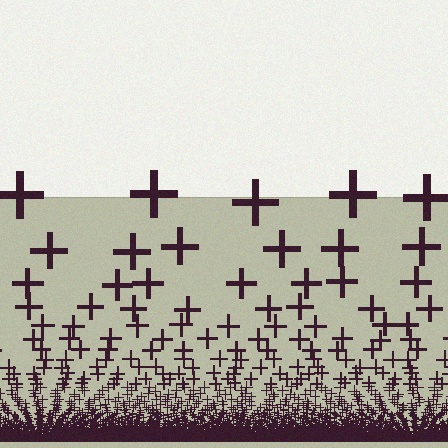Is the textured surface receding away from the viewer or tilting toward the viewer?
The surface appears to tilt toward the viewer. Texture elements get larger and sparser toward the top.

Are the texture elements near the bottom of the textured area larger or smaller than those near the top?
Smaller. The gradient is inverted — elements near the bottom are smaller and denser.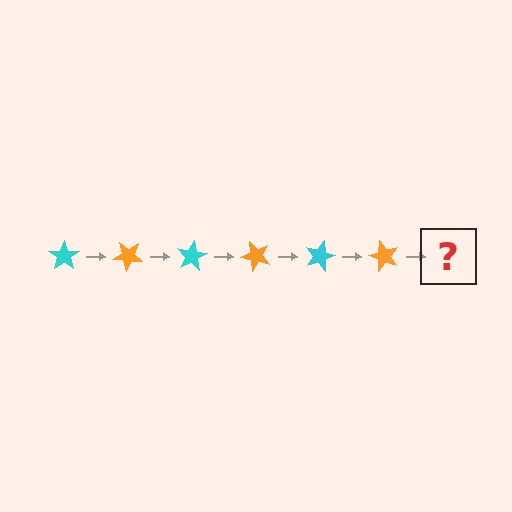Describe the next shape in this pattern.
It should be a cyan star, rotated 240 degrees from the start.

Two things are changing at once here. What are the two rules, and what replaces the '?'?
The two rules are that it rotates 40 degrees each step and the color cycles through cyan and orange. The '?' should be a cyan star, rotated 240 degrees from the start.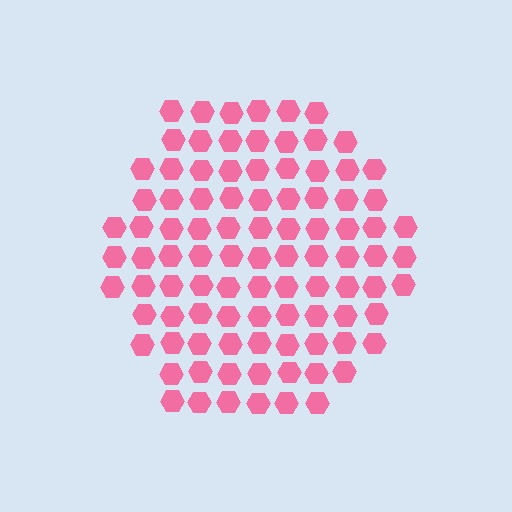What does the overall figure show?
The overall figure shows a hexagon.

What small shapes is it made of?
It is made of small hexagons.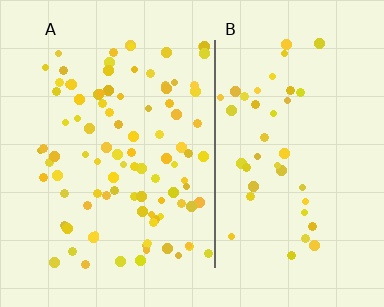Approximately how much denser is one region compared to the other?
Approximately 2.3× — region A over region B.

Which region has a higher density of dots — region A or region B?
A (the left).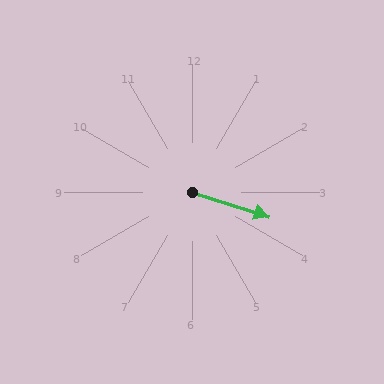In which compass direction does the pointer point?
East.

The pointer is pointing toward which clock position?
Roughly 4 o'clock.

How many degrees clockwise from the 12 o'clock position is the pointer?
Approximately 108 degrees.